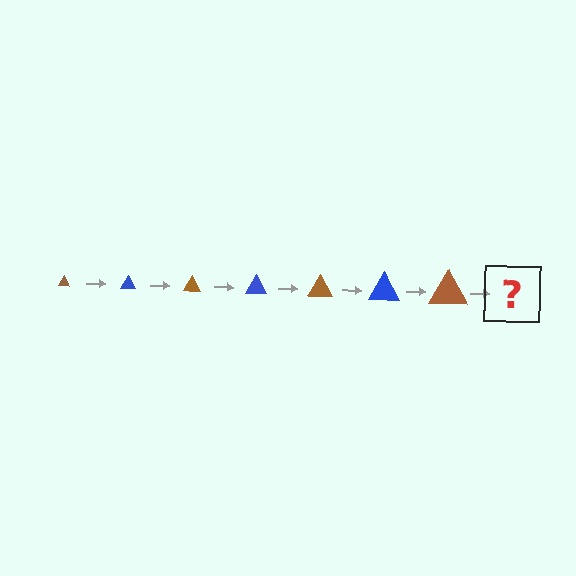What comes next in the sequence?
The next element should be a blue triangle, larger than the previous one.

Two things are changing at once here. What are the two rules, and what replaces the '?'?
The two rules are that the triangle grows larger each step and the color cycles through brown and blue. The '?' should be a blue triangle, larger than the previous one.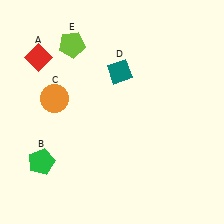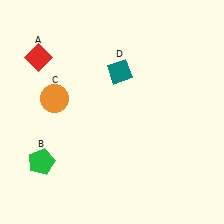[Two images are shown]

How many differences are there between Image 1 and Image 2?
There is 1 difference between the two images.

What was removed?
The lime pentagon (E) was removed in Image 2.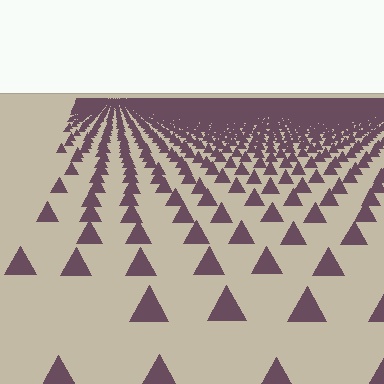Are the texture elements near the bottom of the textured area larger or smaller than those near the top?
Larger. Near the bottom, elements are closer to the viewer and appear at a bigger on-screen size.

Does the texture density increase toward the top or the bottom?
Density increases toward the top.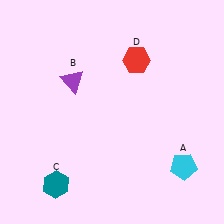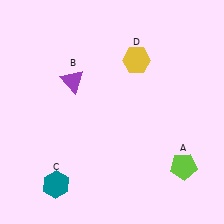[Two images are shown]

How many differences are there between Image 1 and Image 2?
There are 2 differences between the two images.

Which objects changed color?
A changed from cyan to lime. D changed from red to yellow.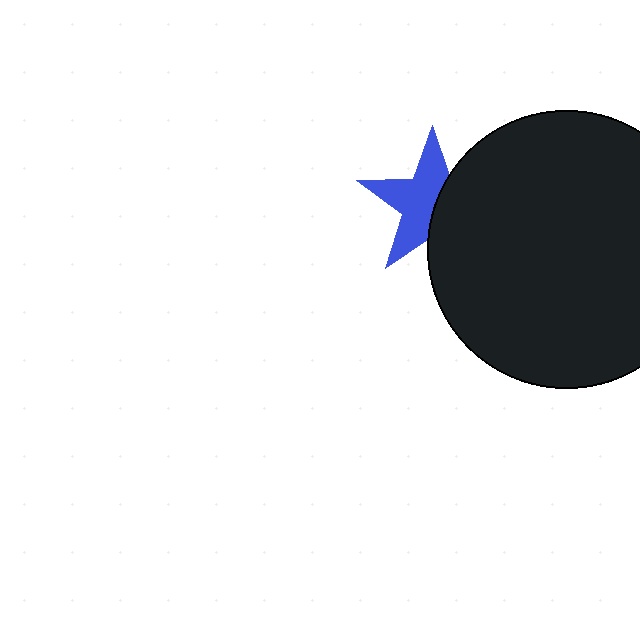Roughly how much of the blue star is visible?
About half of it is visible (roughly 58%).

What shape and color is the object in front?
The object in front is a black circle.